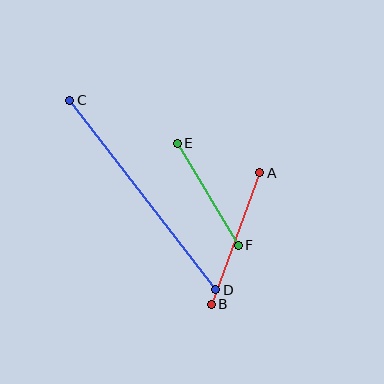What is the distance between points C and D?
The distance is approximately 239 pixels.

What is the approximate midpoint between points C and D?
The midpoint is at approximately (143, 195) pixels.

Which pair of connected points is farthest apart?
Points C and D are farthest apart.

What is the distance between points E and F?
The distance is approximately 119 pixels.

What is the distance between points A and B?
The distance is approximately 140 pixels.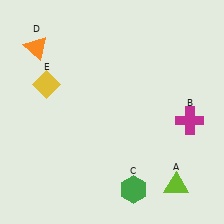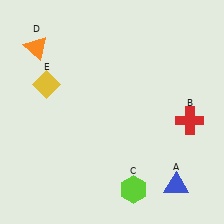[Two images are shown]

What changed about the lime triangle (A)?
In Image 1, A is lime. In Image 2, it changed to blue.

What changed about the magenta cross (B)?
In Image 1, B is magenta. In Image 2, it changed to red.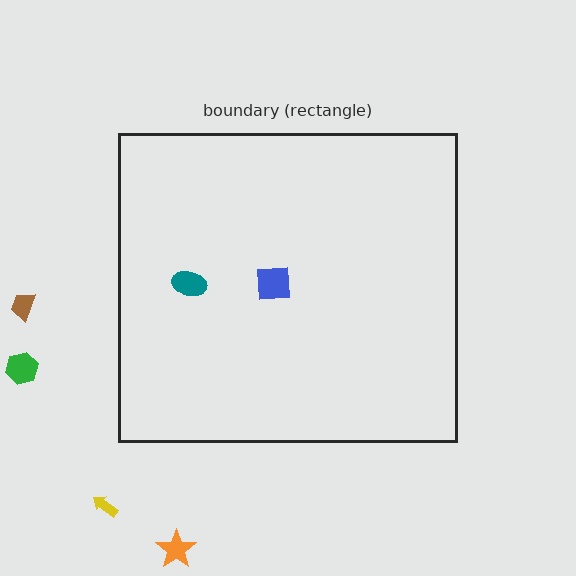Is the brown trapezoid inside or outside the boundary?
Outside.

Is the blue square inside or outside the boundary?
Inside.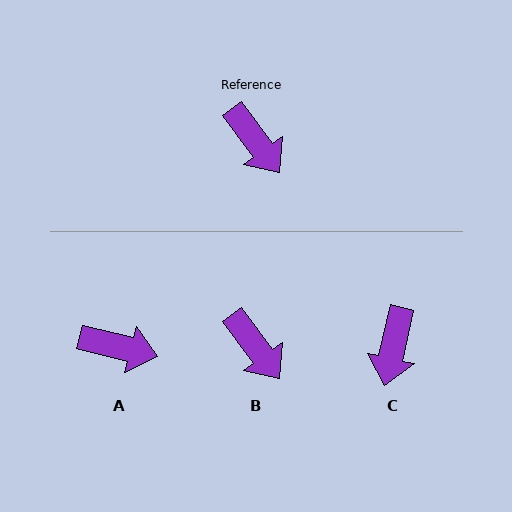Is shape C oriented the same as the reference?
No, it is off by about 49 degrees.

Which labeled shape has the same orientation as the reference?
B.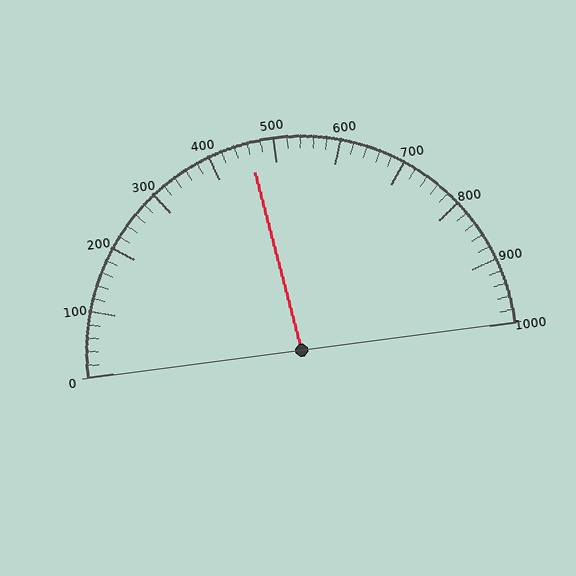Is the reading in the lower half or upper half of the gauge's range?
The reading is in the lower half of the range (0 to 1000).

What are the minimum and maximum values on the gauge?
The gauge ranges from 0 to 1000.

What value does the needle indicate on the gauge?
The needle indicates approximately 460.